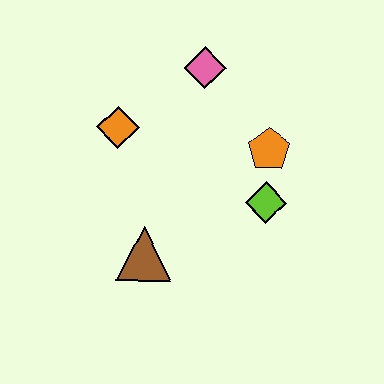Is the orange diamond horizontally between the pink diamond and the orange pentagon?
No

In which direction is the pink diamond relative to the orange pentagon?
The pink diamond is above the orange pentagon.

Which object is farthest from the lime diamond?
The orange diamond is farthest from the lime diamond.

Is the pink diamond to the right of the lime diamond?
No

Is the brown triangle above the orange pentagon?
No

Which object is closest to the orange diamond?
The pink diamond is closest to the orange diamond.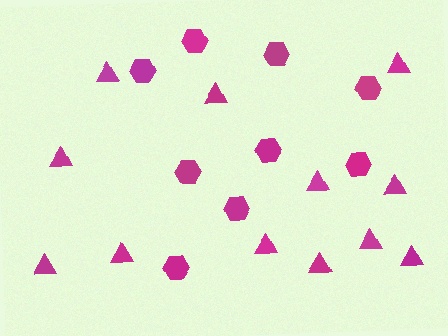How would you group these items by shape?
There are 2 groups: one group of triangles (12) and one group of hexagons (9).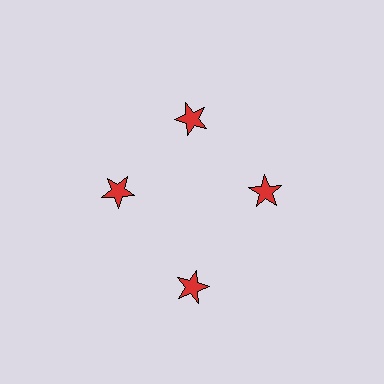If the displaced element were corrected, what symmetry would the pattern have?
It would have 4-fold rotational symmetry — the pattern would map onto itself every 90 degrees.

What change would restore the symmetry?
The symmetry would be restored by moving it inward, back onto the ring so that all 4 stars sit at equal angles and equal distance from the center.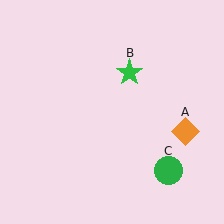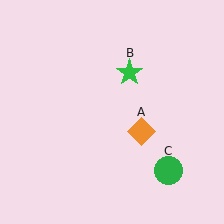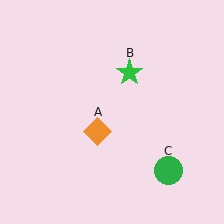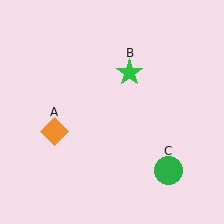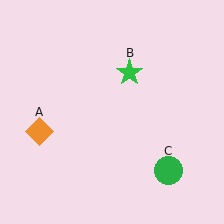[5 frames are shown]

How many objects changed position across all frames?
1 object changed position: orange diamond (object A).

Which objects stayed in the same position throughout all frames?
Green star (object B) and green circle (object C) remained stationary.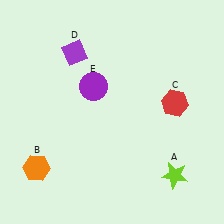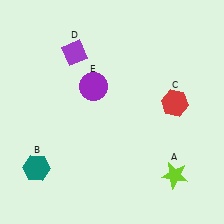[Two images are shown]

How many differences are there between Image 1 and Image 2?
There is 1 difference between the two images.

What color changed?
The hexagon (B) changed from orange in Image 1 to teal in Image 2.